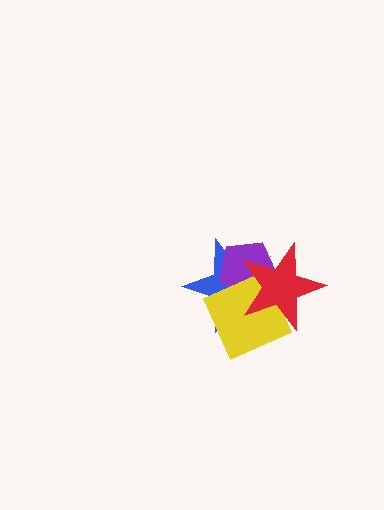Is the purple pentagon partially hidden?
Yes, it is partially covered by another shape.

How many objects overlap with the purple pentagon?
3 objects overlap with the purple pentagon.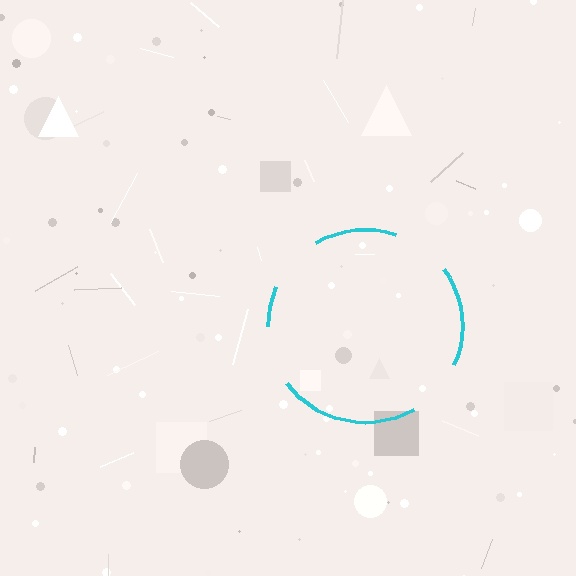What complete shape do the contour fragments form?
The contour fragments form a circle.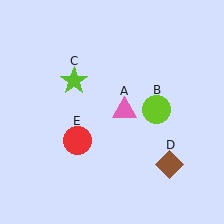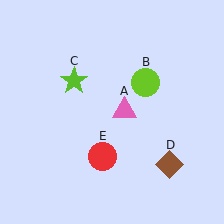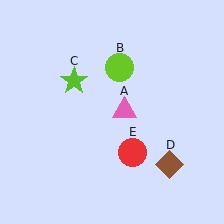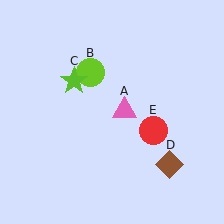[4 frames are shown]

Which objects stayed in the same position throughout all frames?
Pink triangle (object A) and lime star (object C) and brown diamond (object D) remained stationary.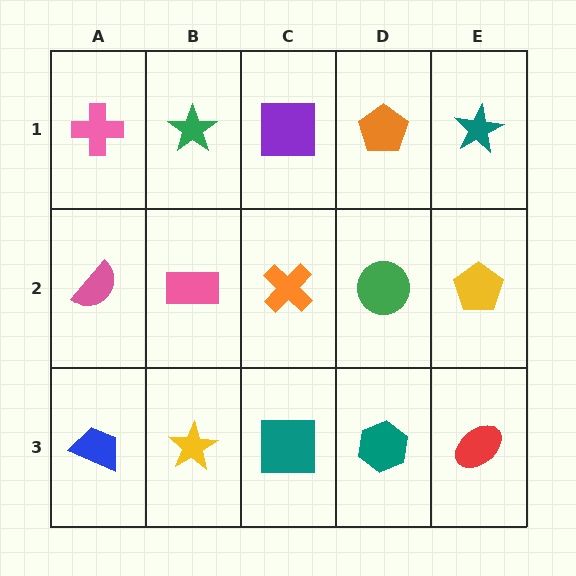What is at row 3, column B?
A yellow star.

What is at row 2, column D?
A green circle.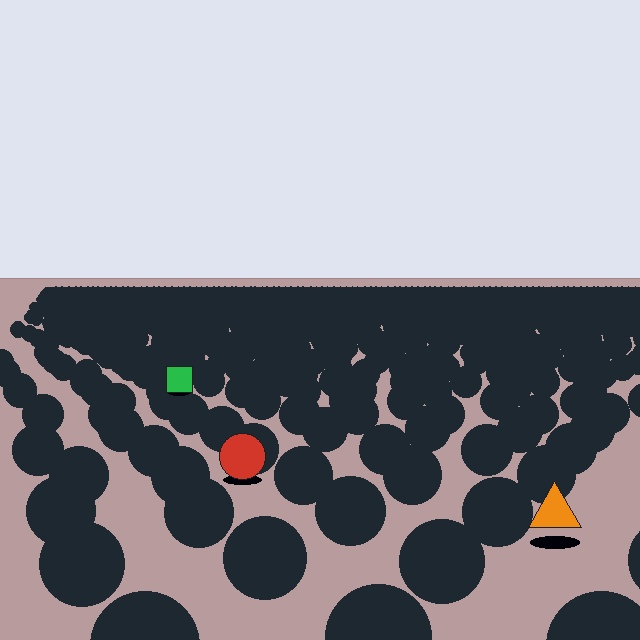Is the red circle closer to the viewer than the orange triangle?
No. The orange triangle is closer — you can tell from the texture gradient: the ground texture is coarser near it.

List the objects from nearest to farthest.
From nearest to farthest: the orange triangle, the red circle, the green square.